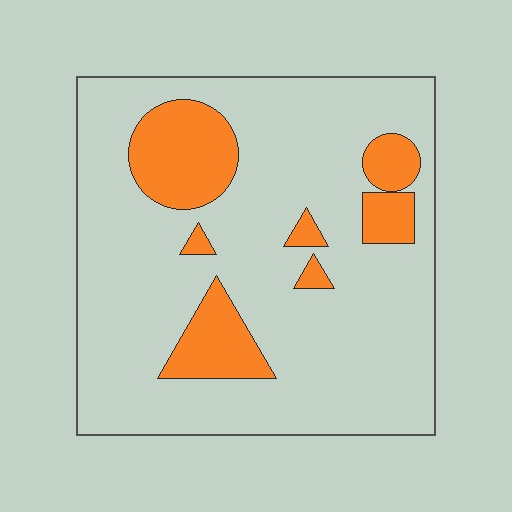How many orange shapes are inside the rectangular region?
7.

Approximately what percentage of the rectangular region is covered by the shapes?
Approximately 20%.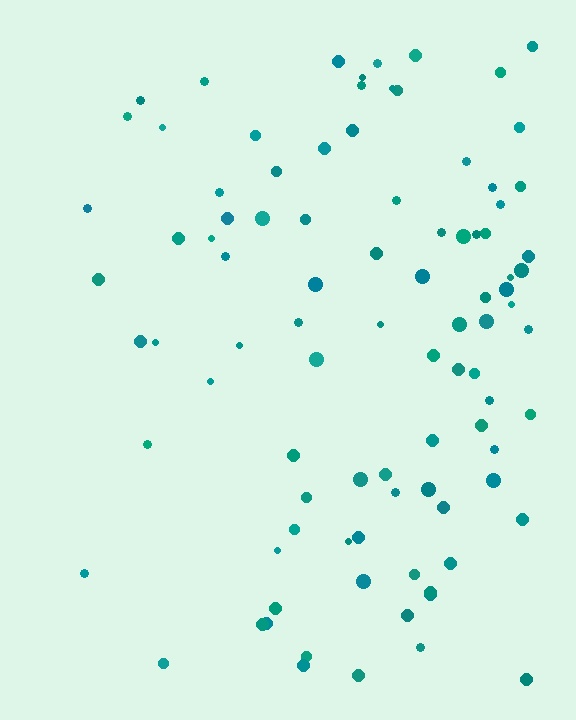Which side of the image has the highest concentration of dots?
The right.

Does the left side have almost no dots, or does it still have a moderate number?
Still a moderate number, just noticeably fewer than the right.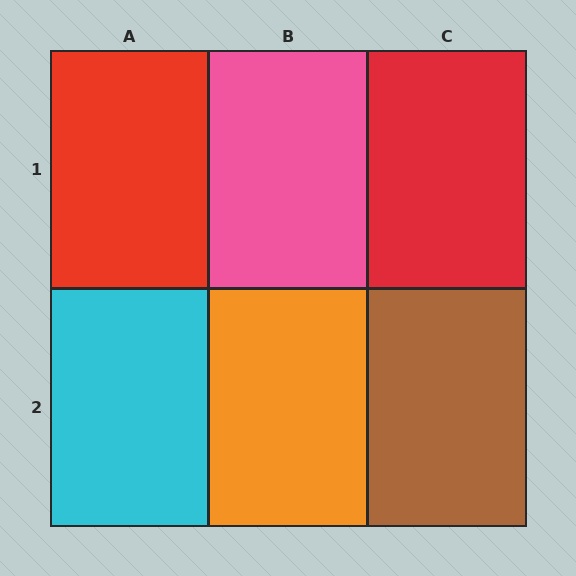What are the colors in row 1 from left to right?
Red, pink, red.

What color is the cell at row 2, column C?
Brown.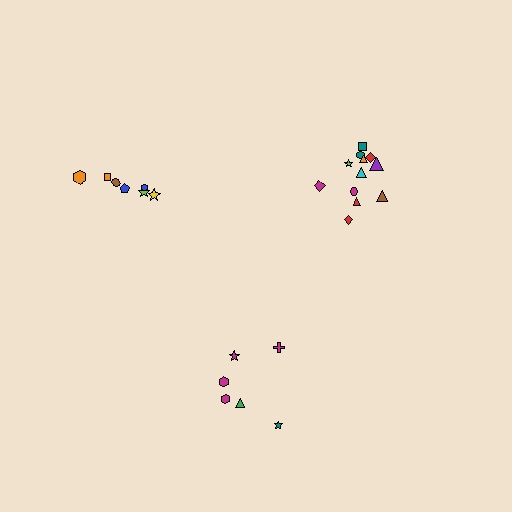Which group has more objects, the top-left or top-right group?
The top-right group.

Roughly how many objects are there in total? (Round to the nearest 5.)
Roughly 25 objects in total.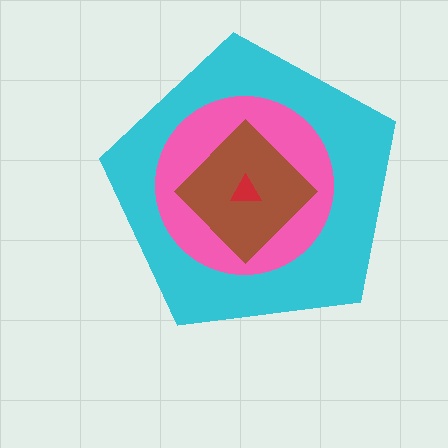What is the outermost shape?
The cyan pentagon.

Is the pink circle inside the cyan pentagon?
Yes.